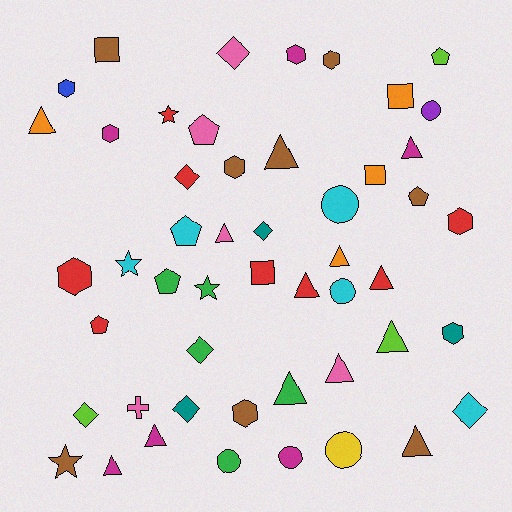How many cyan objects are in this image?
There are 5 cyan objects.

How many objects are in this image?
There are 50 objects.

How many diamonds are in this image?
There are 7 diamonds.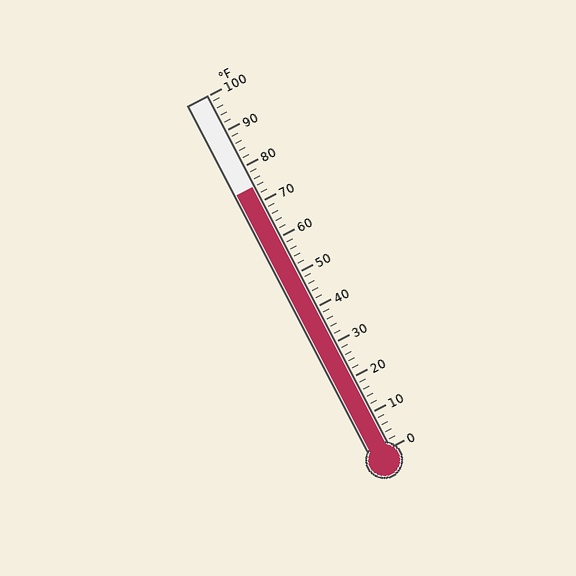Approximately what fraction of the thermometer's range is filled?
The thermometer is filled to approximately 75% of its range.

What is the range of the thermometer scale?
The thermometer scale ranges from 0°F to 100°F.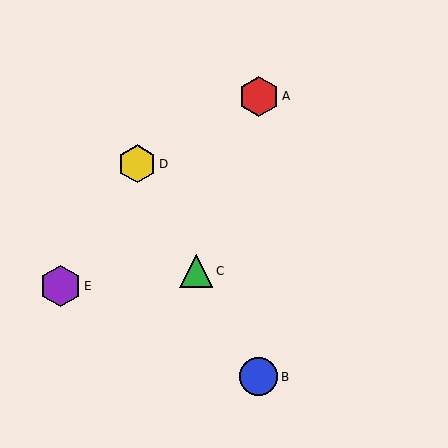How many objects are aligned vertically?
2 objects (A, B) are aligned vertically.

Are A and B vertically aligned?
Yes, both are at x≈259.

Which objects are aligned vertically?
Objects A, B are aligned vertically.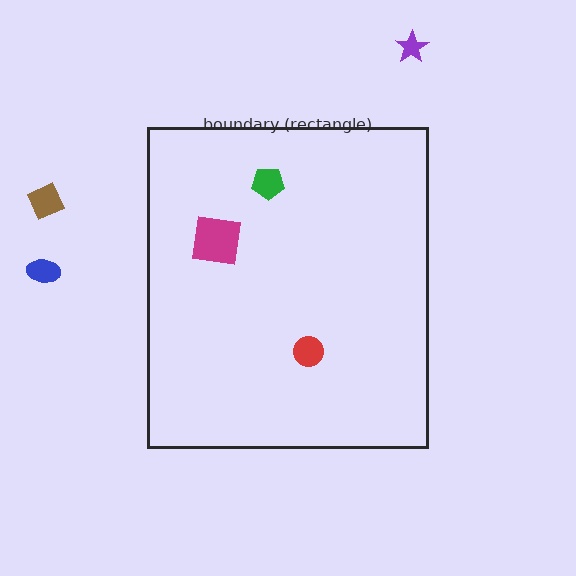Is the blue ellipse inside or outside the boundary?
Outside.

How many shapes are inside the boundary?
3 inside, 3 outside.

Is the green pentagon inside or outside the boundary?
Inside.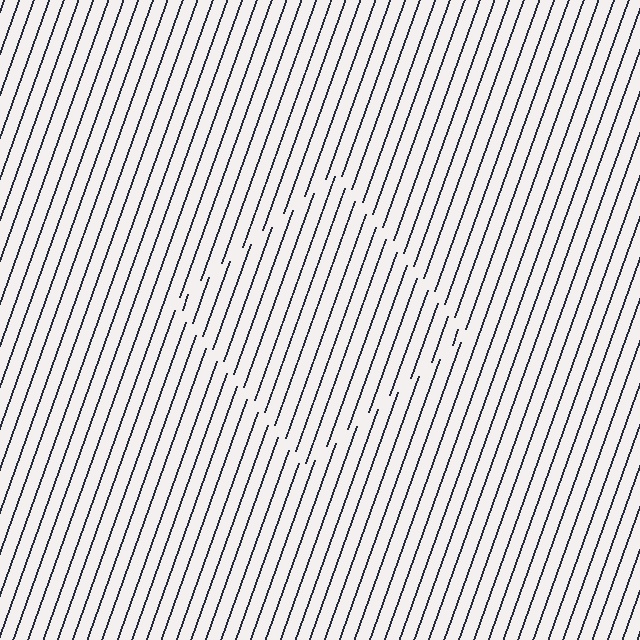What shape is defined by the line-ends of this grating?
An illusory square. The interior of the shape contains the same grating, shifted by half a period — the contour is defined by the phase discontinuity where line-ends from the inner and outer gratings abut.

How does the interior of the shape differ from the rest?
The interior of the shape contains the same grating, shifted by half a period — the contour is defined by the phase discontinuity where line-ends from the inner and outer gratings abut.